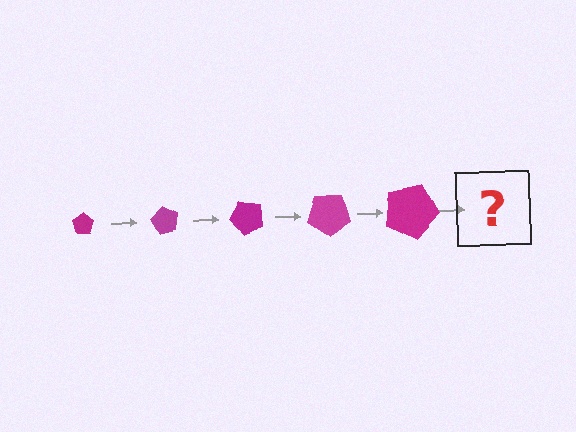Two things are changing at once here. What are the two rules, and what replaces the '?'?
The two rules are that the pentagon grows larger each step and it rotates 60 degrees each step. The '?' should be a pentagon, larger than the previous one and rotated 300 degrees from the start.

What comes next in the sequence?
The next element should be a pentagon, larger than the previous one and rotated 300 degrees from the start.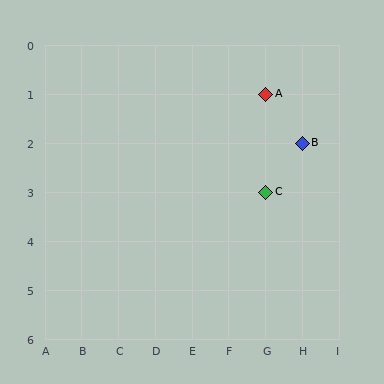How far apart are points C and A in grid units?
Points C and A are 2 rows apart.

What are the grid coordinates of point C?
Point C is at grid coordinates (G, 3).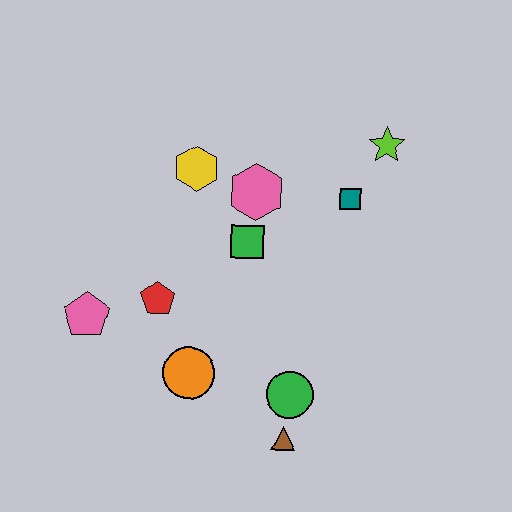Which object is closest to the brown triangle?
The green circle is closest to the brown triangle.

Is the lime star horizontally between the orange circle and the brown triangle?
No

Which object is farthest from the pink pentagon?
The lime star is farthest from the pink pentagon.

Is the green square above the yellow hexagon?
No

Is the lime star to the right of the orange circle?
Yes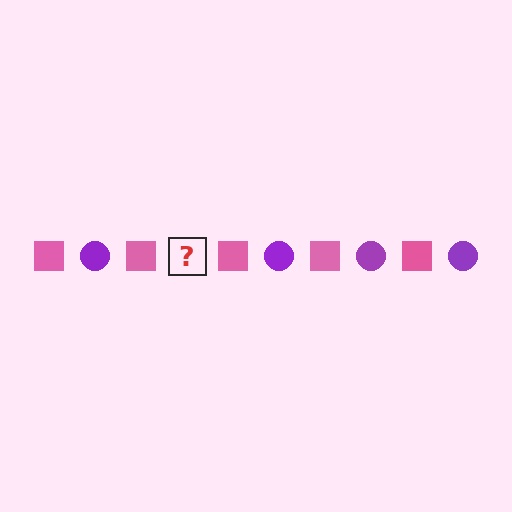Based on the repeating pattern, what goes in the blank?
The blank should be a purple circle.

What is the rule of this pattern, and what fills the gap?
The rule is that the pattern alternates between pink square and purple circle. The gap should be filled with a purple circle.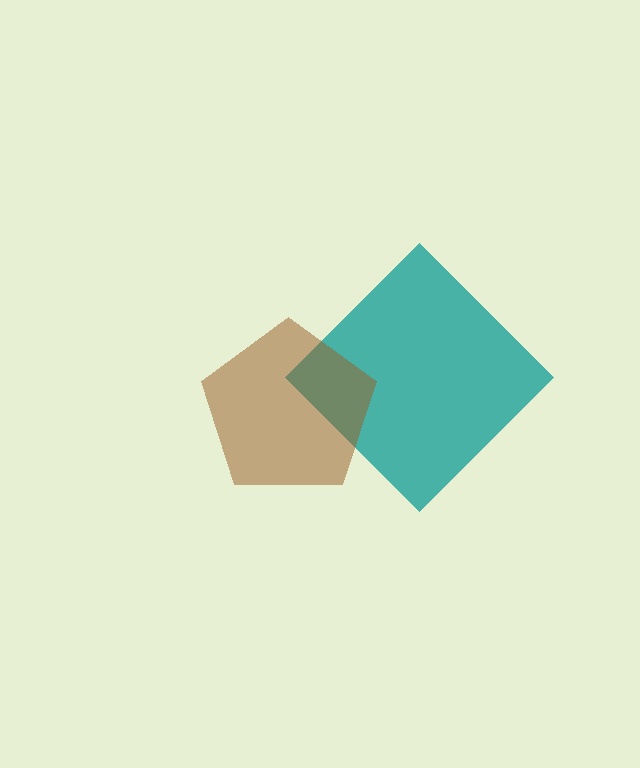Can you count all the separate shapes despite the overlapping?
Yes, there are 2 separate shapes.